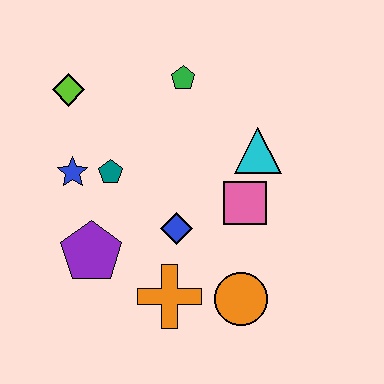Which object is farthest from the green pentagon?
The orange circle is farthest from the green pentagon.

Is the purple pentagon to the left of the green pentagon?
Yes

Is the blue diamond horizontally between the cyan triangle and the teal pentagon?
Yes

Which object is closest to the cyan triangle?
The pink square is closest to the cyan triangle.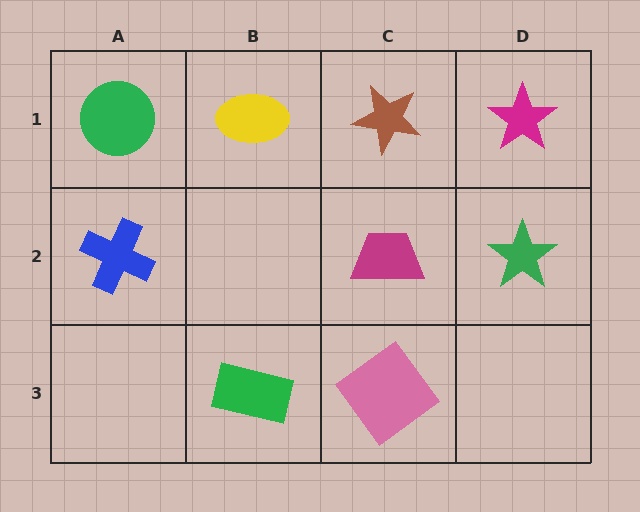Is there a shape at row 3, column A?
No, that cell is empty.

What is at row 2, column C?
A magenta trapezoid.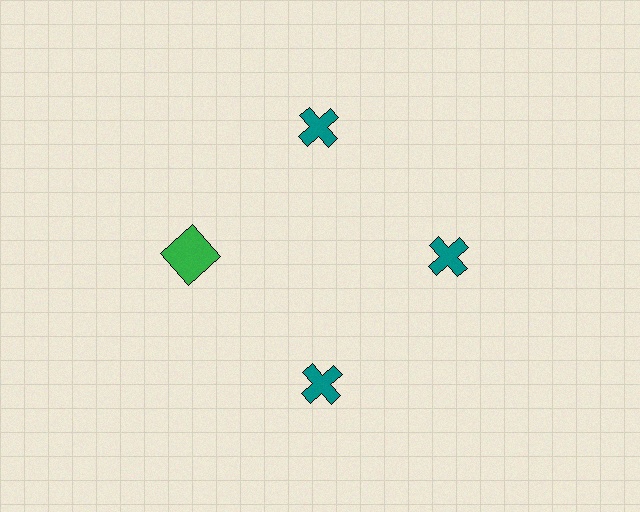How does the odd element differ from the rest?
It differs in both color (green instead of teal) and shape (square instead of cross).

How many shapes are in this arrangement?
There are 4 shapes arranged in a ring pattern.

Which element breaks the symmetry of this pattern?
The green square at roughly the 9 o'clock position breaks the symmetry. All other shapes are teal crosses.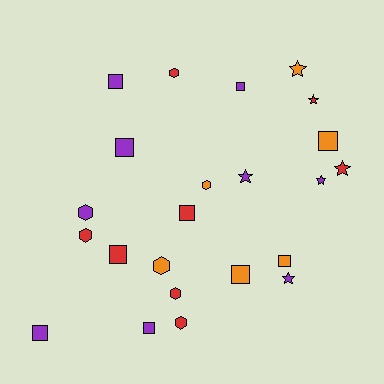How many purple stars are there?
There are 3 purple stars.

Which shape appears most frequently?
Square, with 10 objects.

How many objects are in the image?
There are 23 objects.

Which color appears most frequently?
Purple, with 9 objects.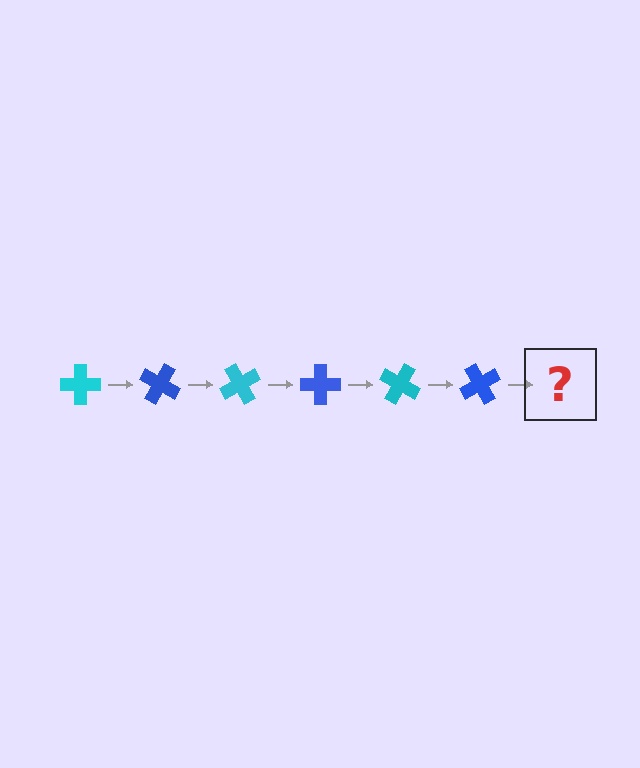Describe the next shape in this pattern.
It should be a cyan cross, rotated 180 degrees from the start.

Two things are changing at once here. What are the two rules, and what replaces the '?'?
The two rules are that it rotates 30 degrees each step and the color cycles through cyan and blue. The '?' should be a cyan cross, rotated 180 degrees from the start.